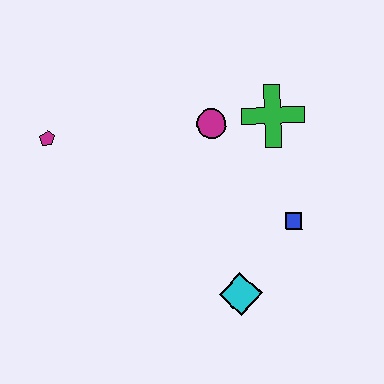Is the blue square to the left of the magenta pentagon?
No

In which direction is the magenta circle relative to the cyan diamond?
The magenta circle is above the cyan diamond.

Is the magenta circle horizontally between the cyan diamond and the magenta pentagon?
Yes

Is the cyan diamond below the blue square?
Yes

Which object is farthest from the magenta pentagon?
The blue square is farthest from the magenta pentagon.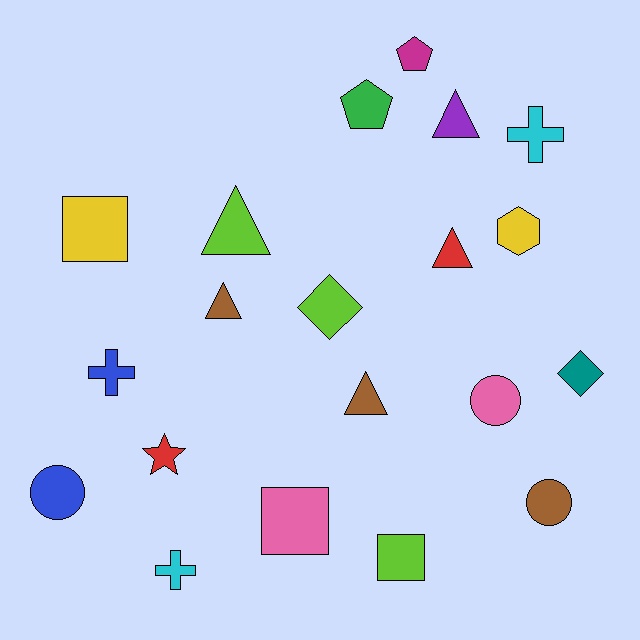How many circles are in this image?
There are 3 circles.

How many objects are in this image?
There are 20 objects.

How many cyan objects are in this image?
There are 2 cyan objects.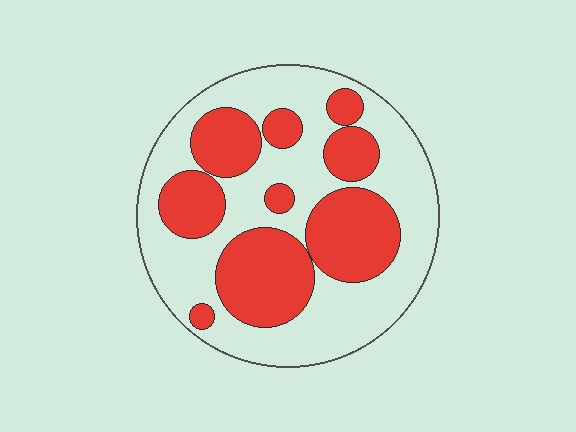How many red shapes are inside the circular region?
9.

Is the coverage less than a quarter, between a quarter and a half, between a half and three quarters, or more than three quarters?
Between a quarter and a half.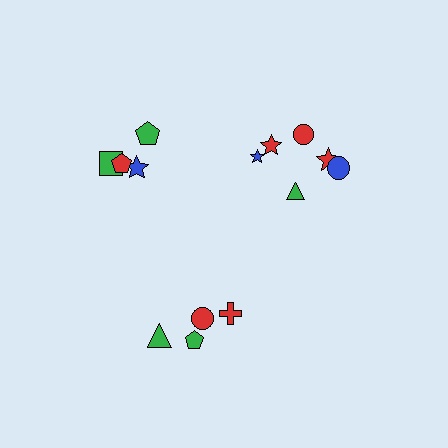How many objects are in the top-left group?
There are 4 objects.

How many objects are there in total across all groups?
There are 14 objects.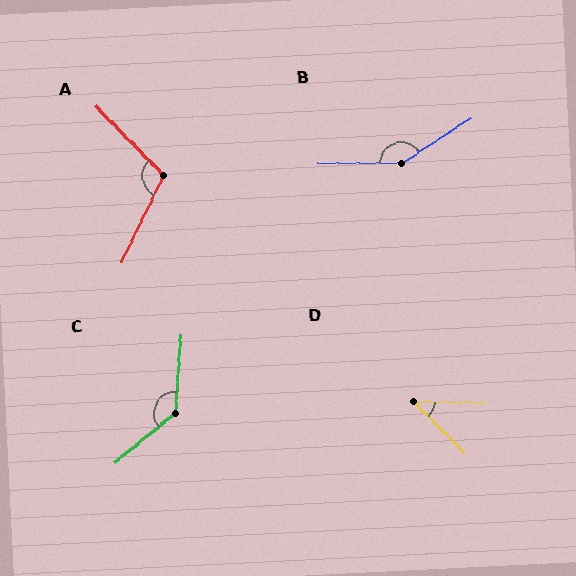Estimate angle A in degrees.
Approximately 110 degrees.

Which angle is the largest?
B, at approximately 147 degrees.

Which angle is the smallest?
D, at approximately 45 degrees.